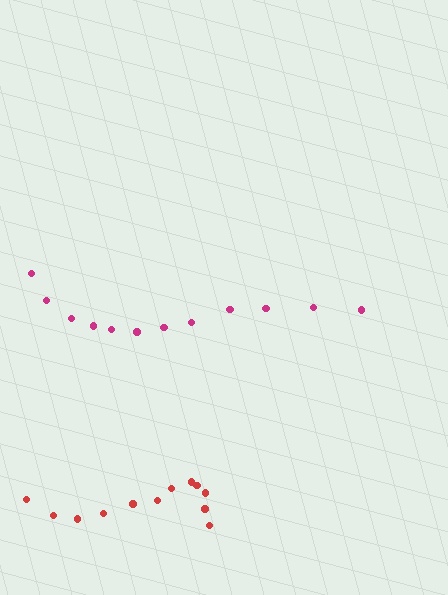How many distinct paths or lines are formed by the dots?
There are 2 distinct paths.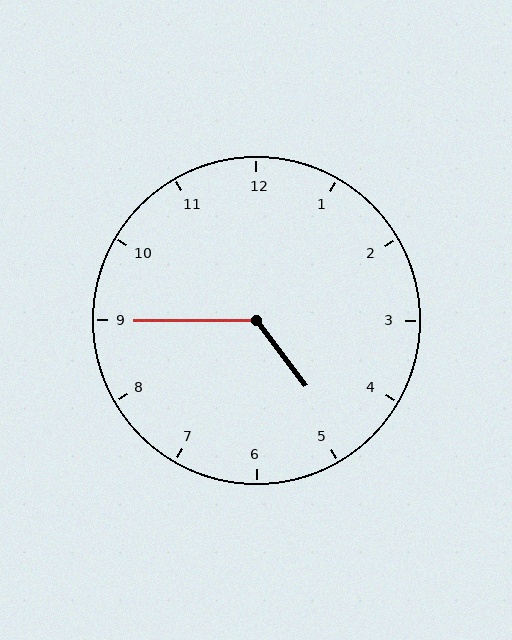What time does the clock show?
4:45.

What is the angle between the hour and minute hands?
Approximately 128 degrees.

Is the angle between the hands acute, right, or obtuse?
It is obtuse.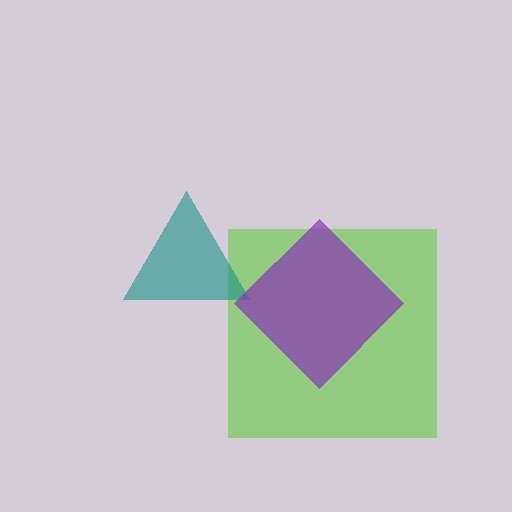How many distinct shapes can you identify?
There are 3 distinct shapes: a lime square, a teal triangle, a purple diamond.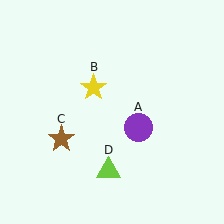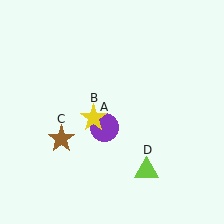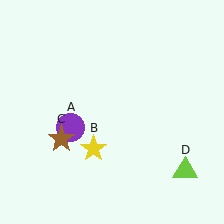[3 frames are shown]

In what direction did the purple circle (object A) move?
The purple circle (object A) moved left.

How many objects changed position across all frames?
3 objects changed position: purple circle (object A), yellow star (object B), lime triangle (object D).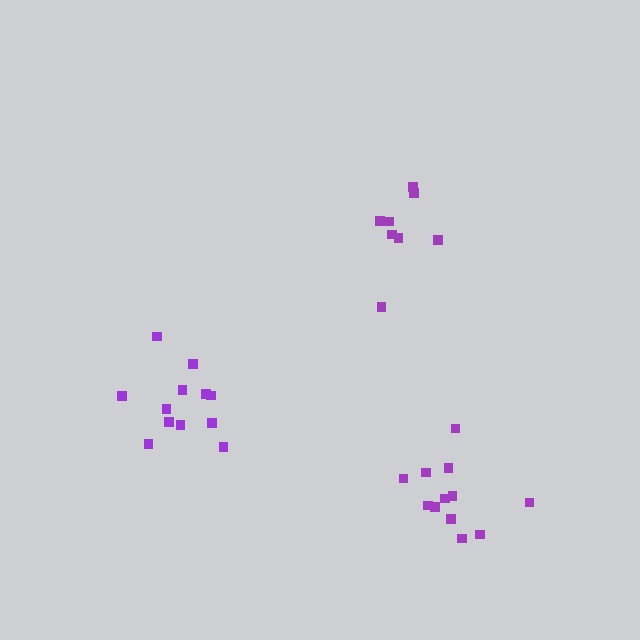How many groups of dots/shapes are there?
There are 3 groups.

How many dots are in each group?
Group 1: 12 dots, Group 2: 8 dots, Group 3: 12 dots (32 total).